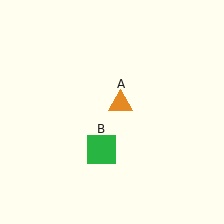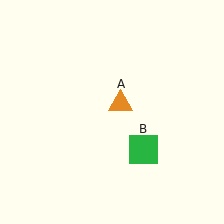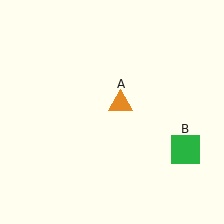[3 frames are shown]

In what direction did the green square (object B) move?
The green square (object B) moved right.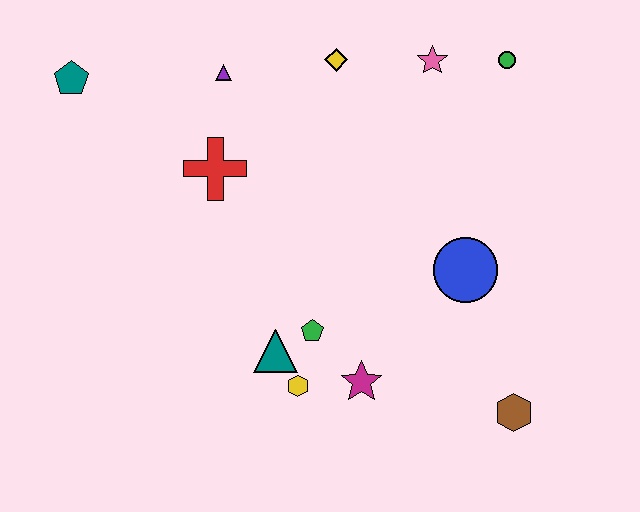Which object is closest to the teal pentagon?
The purple triangle is closest to the teal pentagon.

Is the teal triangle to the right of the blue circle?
No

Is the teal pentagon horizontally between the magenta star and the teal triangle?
No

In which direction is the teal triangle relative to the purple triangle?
The teal triangle is below the purple triangle.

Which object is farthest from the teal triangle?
The green circle is farthest from the teal triangle.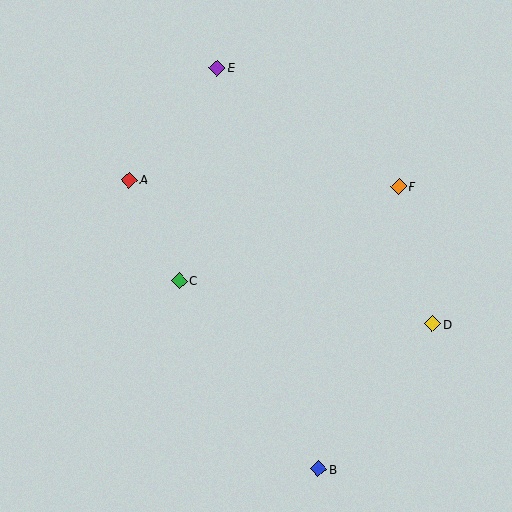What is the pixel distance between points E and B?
The distance between E and B is 414 pixels.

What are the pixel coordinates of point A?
Point A is at (129, 180).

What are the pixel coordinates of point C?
Point C is at (179, 281).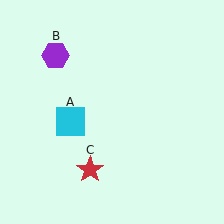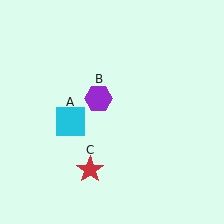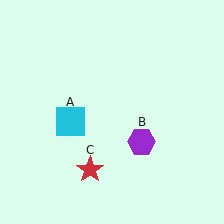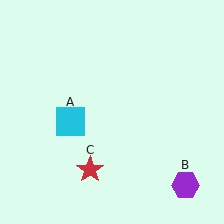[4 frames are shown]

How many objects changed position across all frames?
1 object changed position: purple hexagon (object B).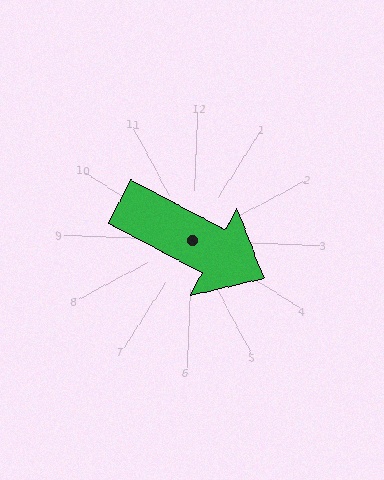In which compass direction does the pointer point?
Southeast.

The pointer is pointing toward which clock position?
Roughly 4 o'clock.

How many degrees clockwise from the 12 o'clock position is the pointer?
Approximately 116 degrees.